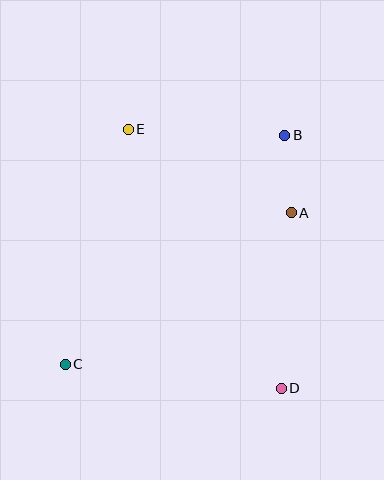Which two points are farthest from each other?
Points B and C are farthest from each other.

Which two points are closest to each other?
Points A and B are closest to each other.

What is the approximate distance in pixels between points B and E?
The distance between B and E is approximately 157 pixels.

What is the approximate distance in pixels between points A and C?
The distance between A and C is approximately 272 pixels.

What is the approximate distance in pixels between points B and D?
The distance between B and D is approximately 253 pixels.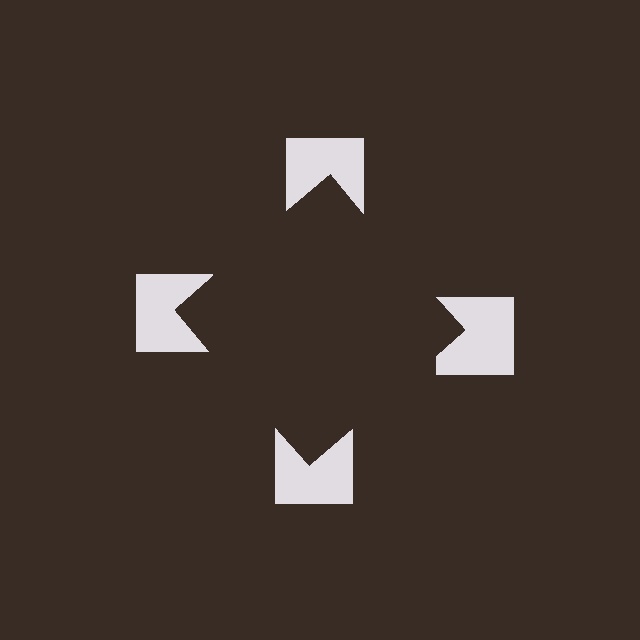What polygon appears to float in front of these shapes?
An illusory square — its edges are inferred from the aligned wedge cuts in the notched squares, not physically drawn.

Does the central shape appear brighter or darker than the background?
It typically appears slightly darker than the background, even though no actual brightness change is drawn.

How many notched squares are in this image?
There are 4 — one at each vertex of the illusory square.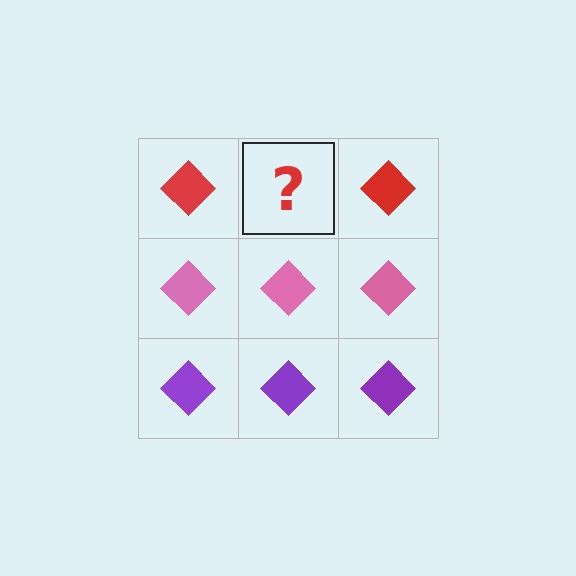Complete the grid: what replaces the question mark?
The question mark should be replaced with a red diamond.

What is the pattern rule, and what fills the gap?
The rule is that each row has a consistent color. The gap should be filled with a red diamond.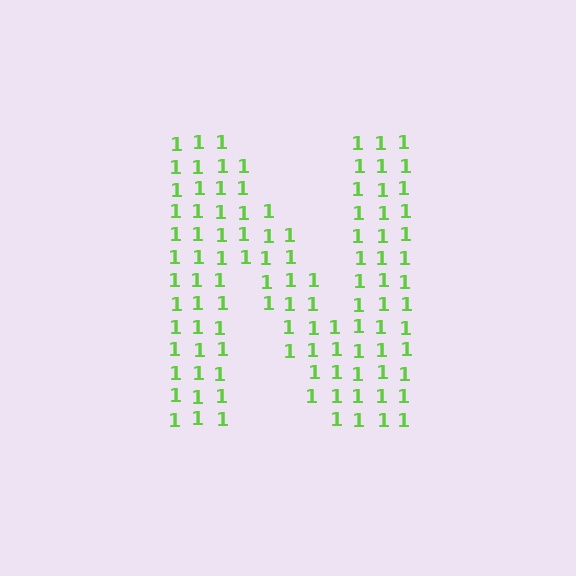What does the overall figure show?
The overall figure shows the letter N.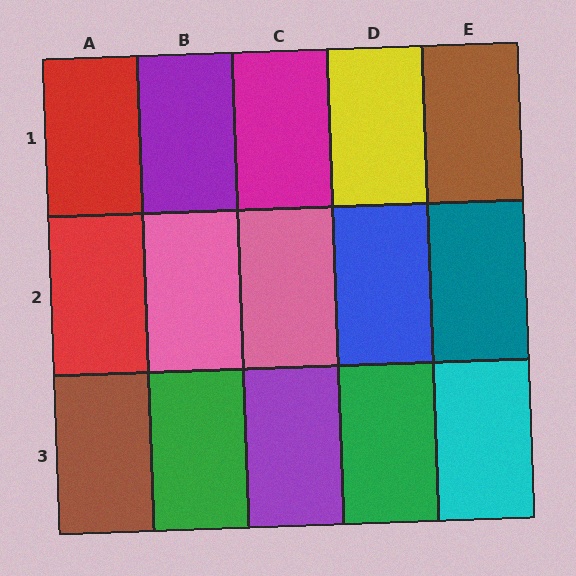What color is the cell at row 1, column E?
Brown.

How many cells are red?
2 cells are red.